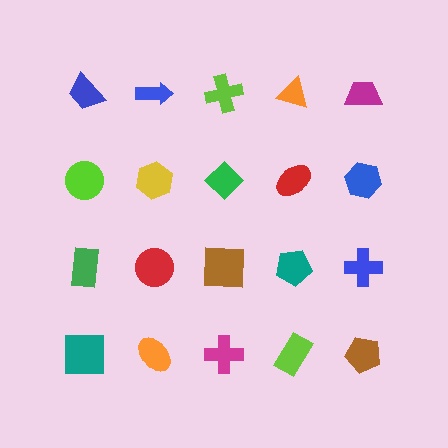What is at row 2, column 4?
A red ellipse.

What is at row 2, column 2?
A yellow hexagon.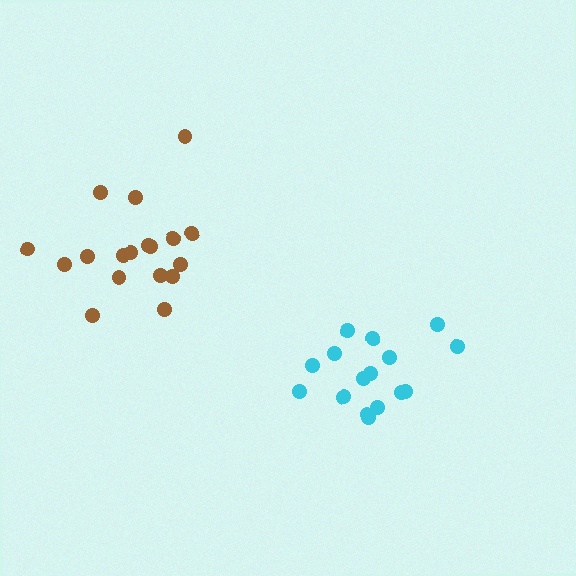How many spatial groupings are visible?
There are 2 spatial groupings.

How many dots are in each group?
Group 1: 16 dots, Group 2: 18 dots (34 total).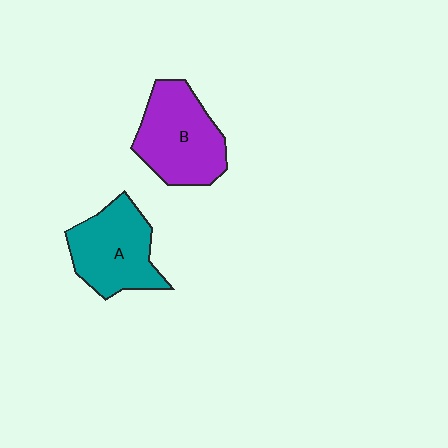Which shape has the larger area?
Shape B (purple).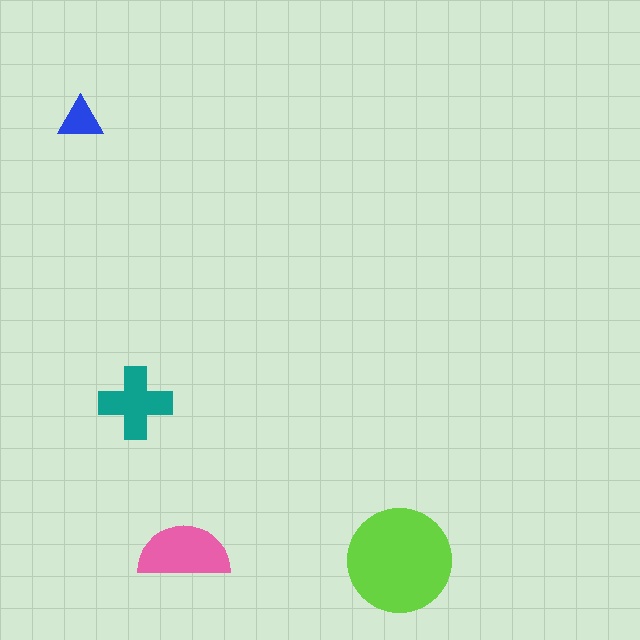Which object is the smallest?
The blue triangle.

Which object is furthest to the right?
The lime circle is rightmost.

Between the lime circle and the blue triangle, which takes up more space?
The lime circle.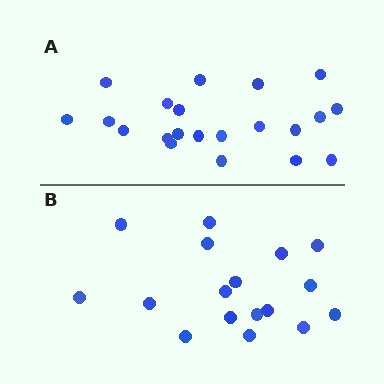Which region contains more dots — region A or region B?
Region A (the top region) has more dots.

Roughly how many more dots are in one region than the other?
Region A has about 4 more dots than region B.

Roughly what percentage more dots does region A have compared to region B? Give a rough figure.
About 25% more.